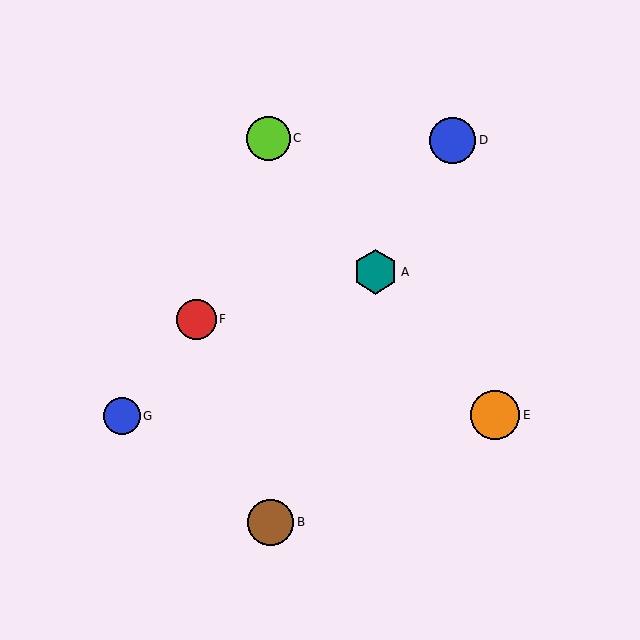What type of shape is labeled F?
Shape F is a red circle.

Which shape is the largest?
The orange circle (labeled E) is the largest.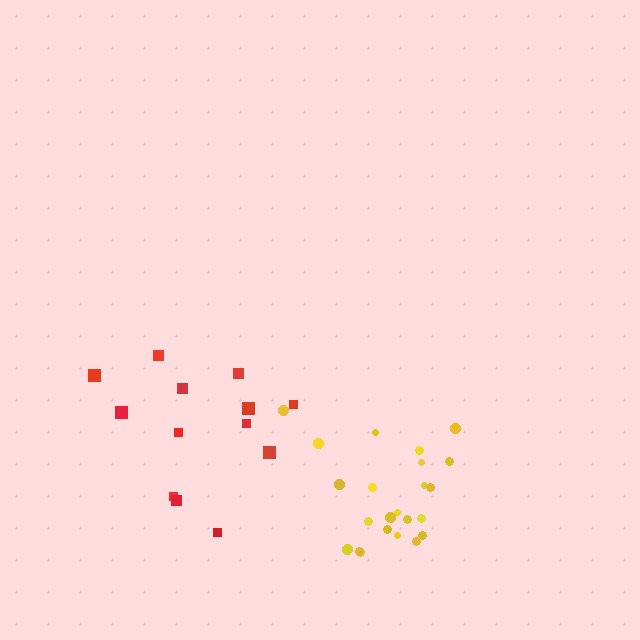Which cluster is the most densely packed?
Yellow.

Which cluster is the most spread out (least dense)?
Red.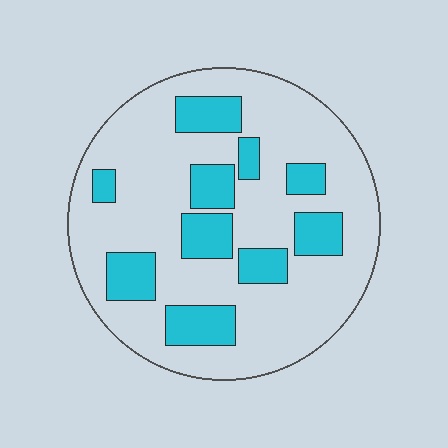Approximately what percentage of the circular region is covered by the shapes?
Approximately 25%.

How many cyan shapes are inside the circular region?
10.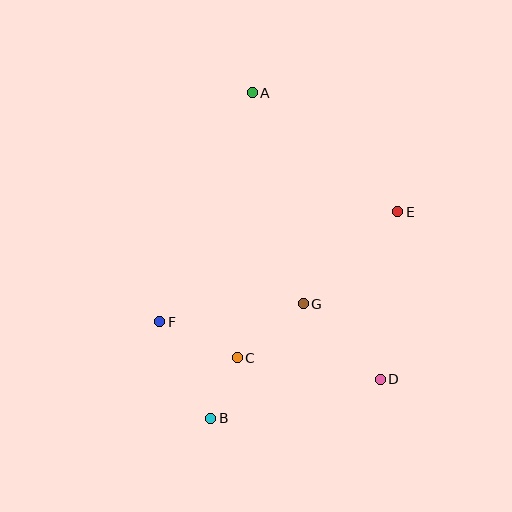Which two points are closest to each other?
Points B and C are closest to each other.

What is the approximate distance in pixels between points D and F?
The distance between D and F is approximately 228 pixels.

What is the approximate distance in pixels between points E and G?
The distance between E and G is approximately 132 pixels.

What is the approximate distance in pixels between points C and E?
The distance between C and E is approximately 217 pixels.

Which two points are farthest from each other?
Points A and B are farthest from each other.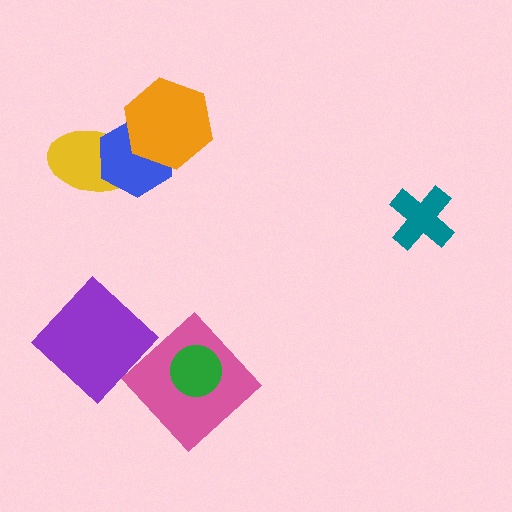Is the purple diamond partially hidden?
No, no other shape covers it.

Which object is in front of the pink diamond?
The green circle is in front of the pink diamond.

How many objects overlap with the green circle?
1 object overlaps with the green circle.